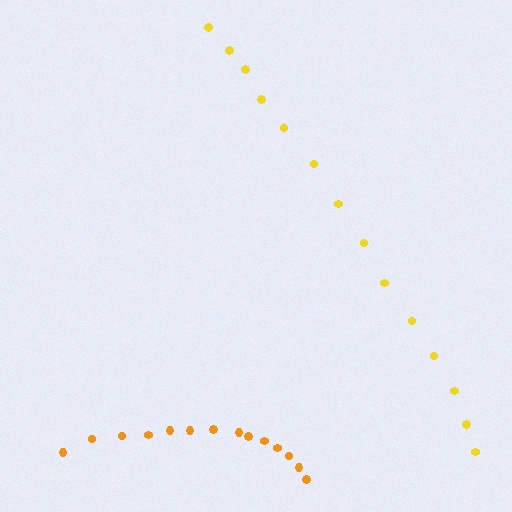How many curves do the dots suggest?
There are 2 distinct paths.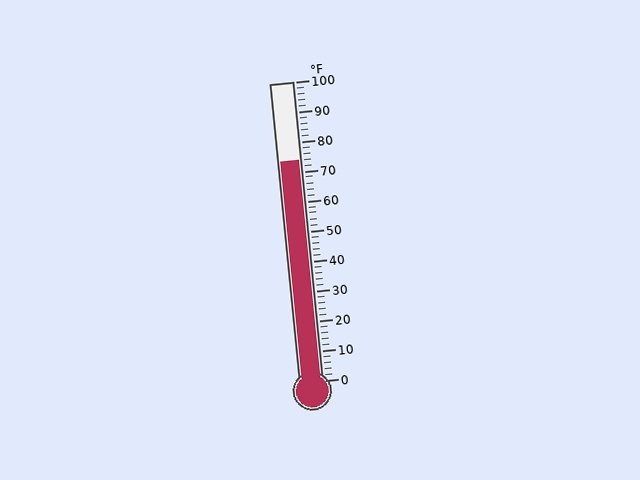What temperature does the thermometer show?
The thermometer shows approximately 74°F.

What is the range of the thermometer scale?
The thermometer scale ranges from 0°F to 100°F.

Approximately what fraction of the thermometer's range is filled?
The thermometer is filled to approximately 75% of its range.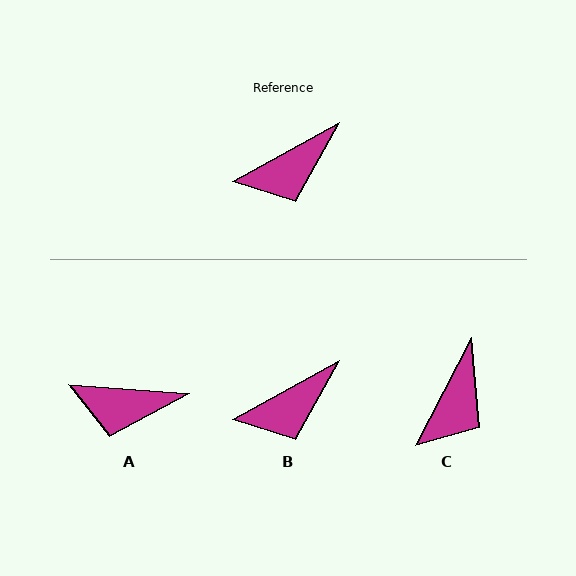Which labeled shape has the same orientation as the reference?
B.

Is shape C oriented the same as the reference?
No, it is off by about 33 degrees.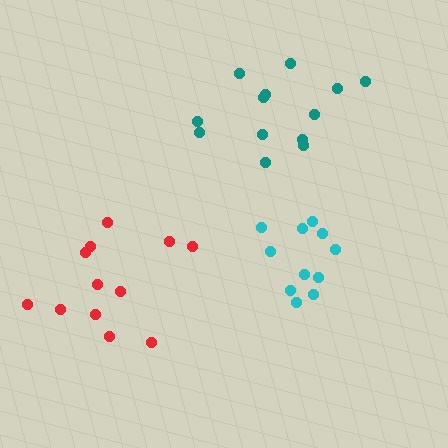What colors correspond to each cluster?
The clusters are colored: red, teal, cyan.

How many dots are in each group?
Group 1: 12 dots, Group 2: 13 dots, Group 3: 11 dots (36 total).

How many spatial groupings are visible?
There are 3 spatial groupings.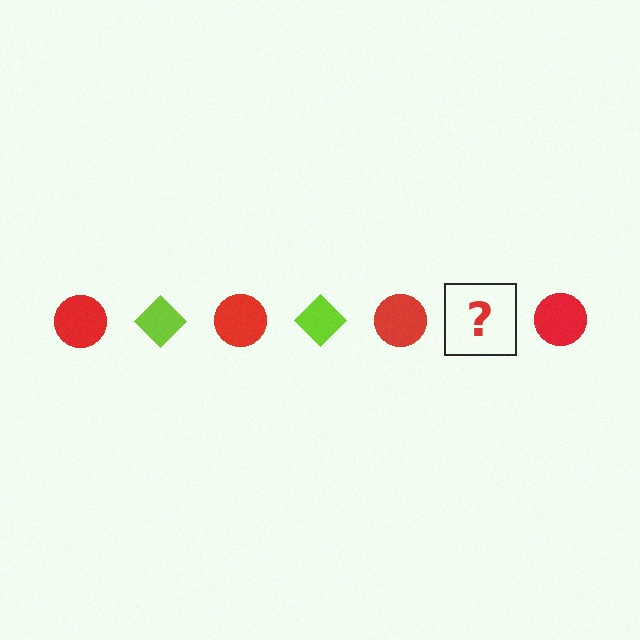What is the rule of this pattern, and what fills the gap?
The rule is that the pattern alternates between red circle and lime diamond. The gap should be filled with a lime diamond.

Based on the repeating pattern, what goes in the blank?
The blank should be a lime diamond.